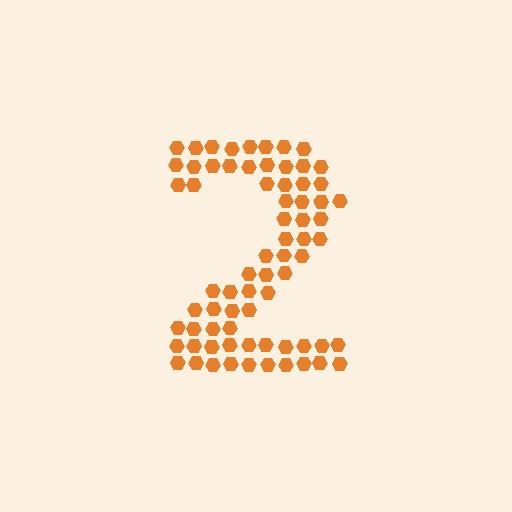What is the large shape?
The large shape is the digit 2.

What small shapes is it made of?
It is made of small hexagons.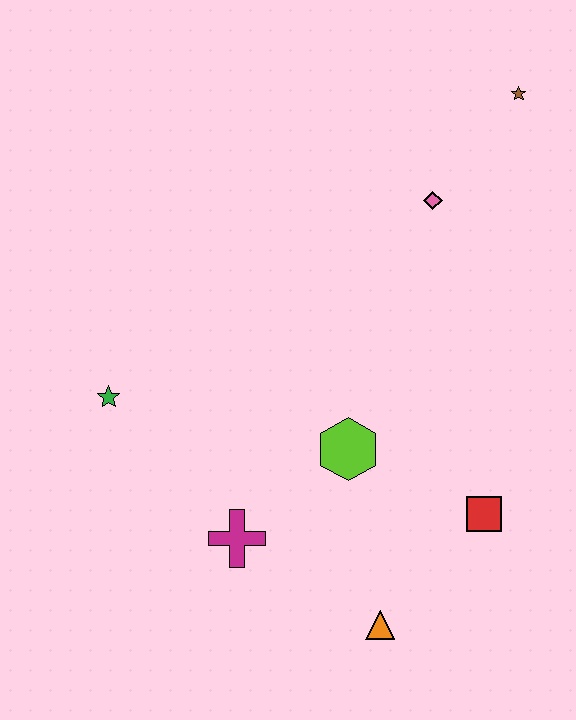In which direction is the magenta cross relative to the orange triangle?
The magenta cross is to the left of the orange triangle.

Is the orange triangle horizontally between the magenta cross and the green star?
No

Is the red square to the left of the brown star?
Yes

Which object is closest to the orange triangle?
The red square is closest to the orange triangle.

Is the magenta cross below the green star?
Yes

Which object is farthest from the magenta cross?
The brown star is farthest from the magenta cross.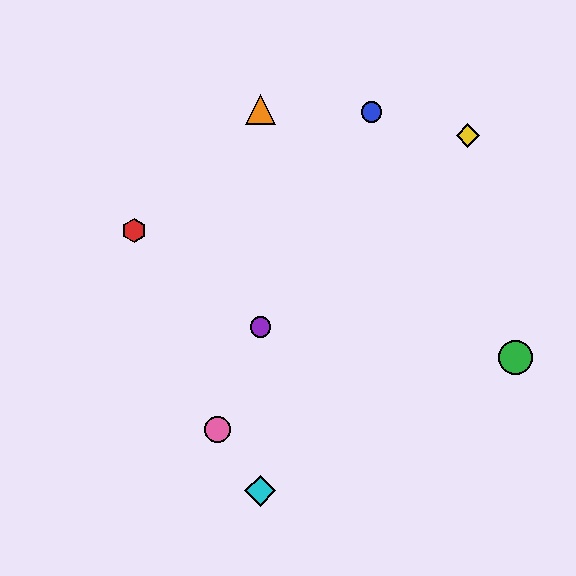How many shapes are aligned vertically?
3 shapes (the purple circle, the orange triangle, the cyan diamond) are aligned vertically.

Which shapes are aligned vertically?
The purple circle, the orange triangle, the cyan diamond are aligned vertically.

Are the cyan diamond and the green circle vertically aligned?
No, the cyan diamond is at x≈260 and the green circle is at x≈515.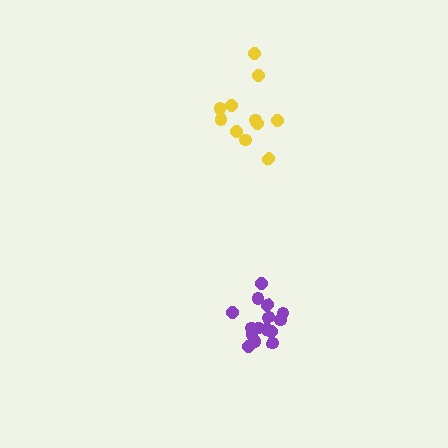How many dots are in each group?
Group 1: 11 dots, Group 2: 15 dots (26 total).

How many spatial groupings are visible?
There are 2 spatial groupings.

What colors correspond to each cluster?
The clusters are colored: yellow, purple.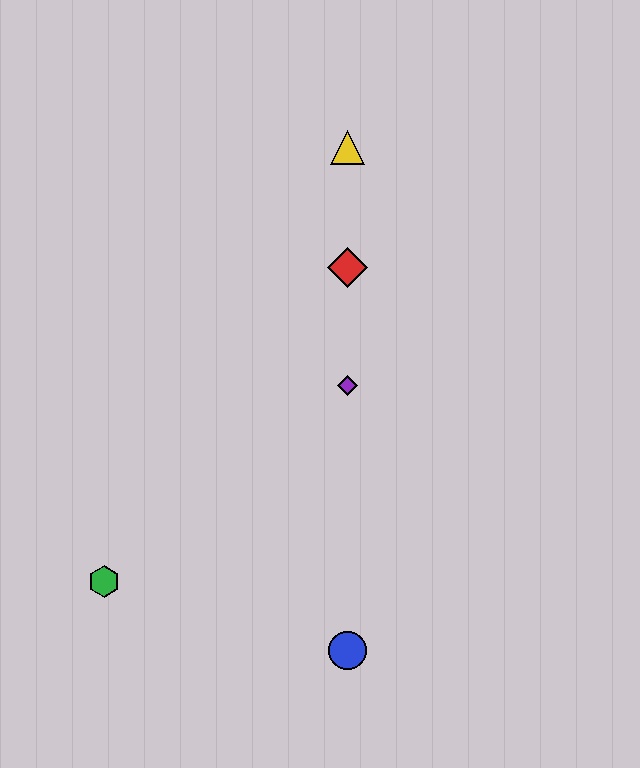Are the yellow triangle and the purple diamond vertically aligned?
Yes, both are at x≈347.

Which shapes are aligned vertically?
The red diamond, the blue circle, the yellow triangle, the purple diamond are aligned vertically.